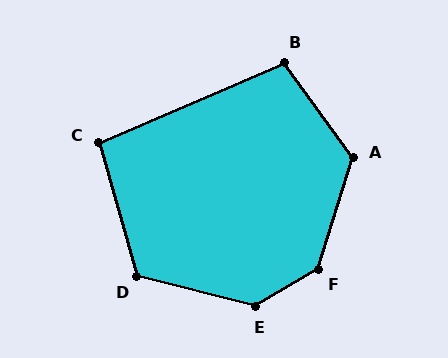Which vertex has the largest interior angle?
F, at approximately 137 degrees.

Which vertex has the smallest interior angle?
C, at approximately 97 degrees.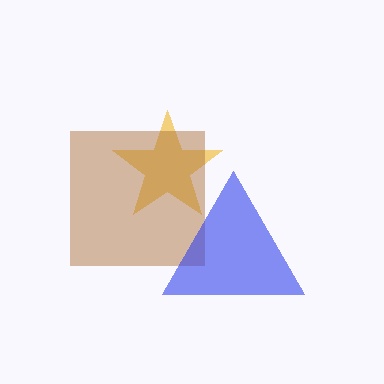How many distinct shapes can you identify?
There are 3 distinct shapes: a yellow star, a brown square, a blue triangle.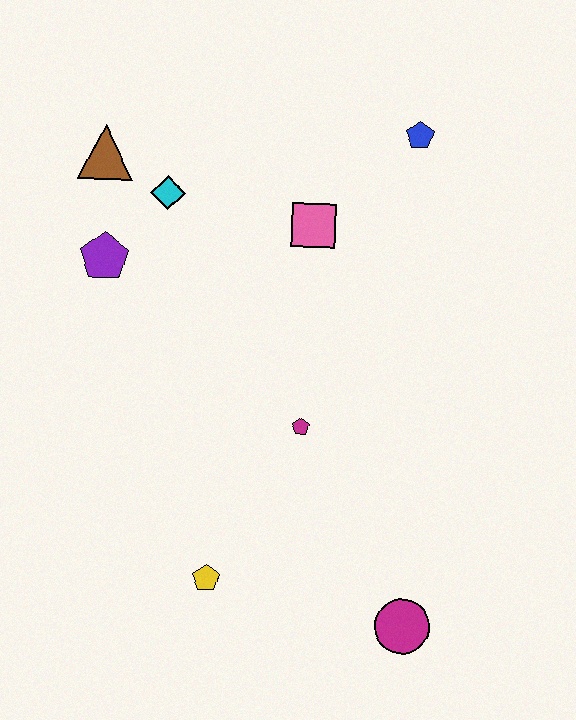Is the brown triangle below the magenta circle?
No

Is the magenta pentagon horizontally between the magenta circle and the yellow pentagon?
Yes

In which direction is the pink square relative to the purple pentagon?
The pink square is to the right of the purple pentagon.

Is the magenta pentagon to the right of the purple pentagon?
Yes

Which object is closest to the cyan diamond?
The brown triangle is closest to the cyan diamond.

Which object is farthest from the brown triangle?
The magenta circle is farthest from the brown triangle.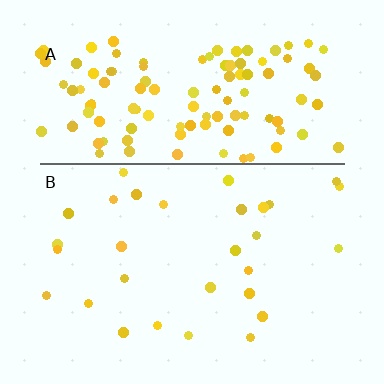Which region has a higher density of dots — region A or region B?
A (the top).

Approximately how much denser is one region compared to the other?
Approximately 4.3× — region A over region B.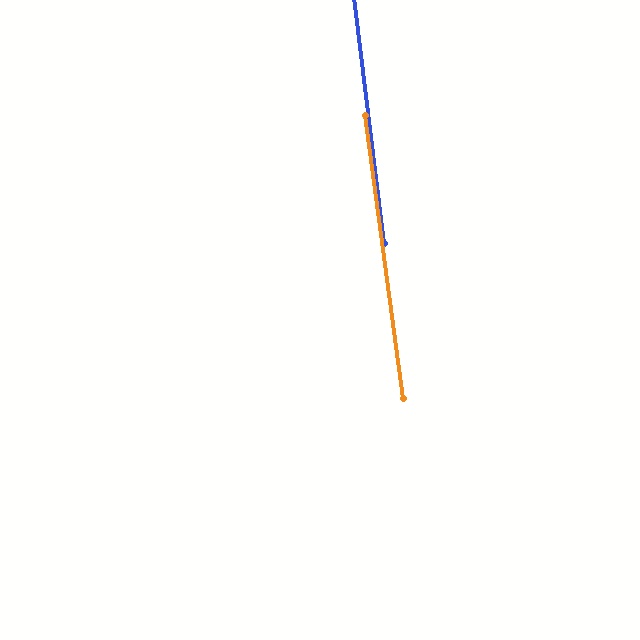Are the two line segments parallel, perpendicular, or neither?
Parallel — their directions differ by only 0.6°.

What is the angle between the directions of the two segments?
Approximately 1 degree.